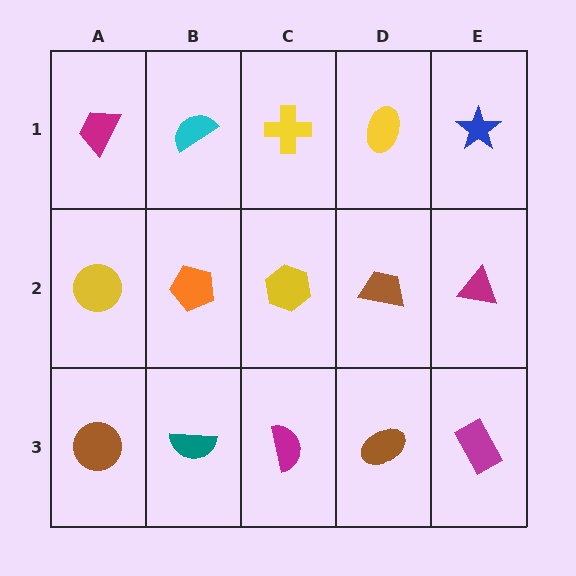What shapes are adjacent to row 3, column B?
An orange pentagon (row 2, column B), a brown circle (row 3, column A), a magenta semicircle (row 3, column C).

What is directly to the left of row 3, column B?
A brown circle.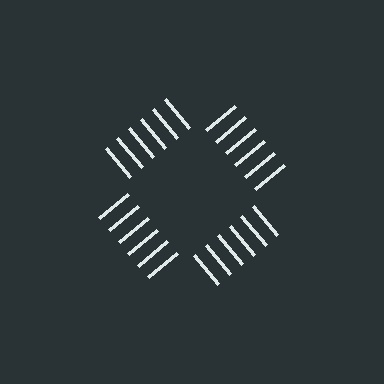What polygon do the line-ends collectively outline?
An illusory square — the line segments terminate on its edges but no continuous stroke is drawn.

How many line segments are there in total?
24 — 6 along each of the 4 edges.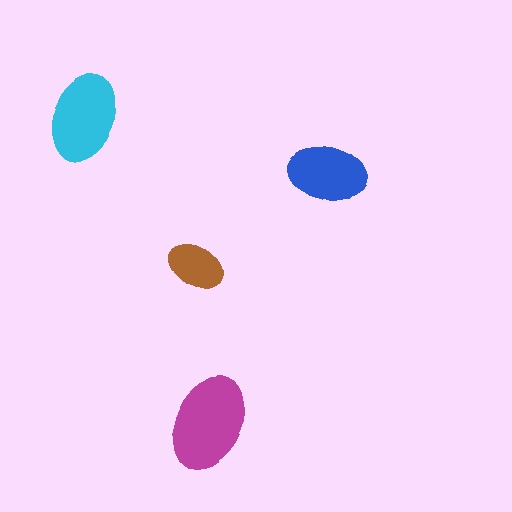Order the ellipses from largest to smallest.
the magenta one, the cyan one, the blue one, the brown one.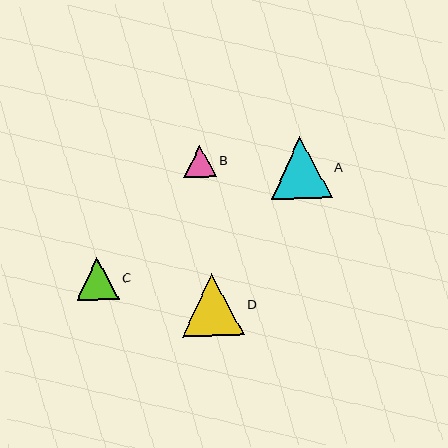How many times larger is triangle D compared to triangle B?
Triangle D is approximately 1.9 times the size of triangle B.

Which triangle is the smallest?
Triangle B is the smallest with a size of approximately 32 pixels.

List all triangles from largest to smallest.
From largest to smallest: D, A, C, B.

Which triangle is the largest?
Triangle D is the largest with a size of approximately 62 pixels.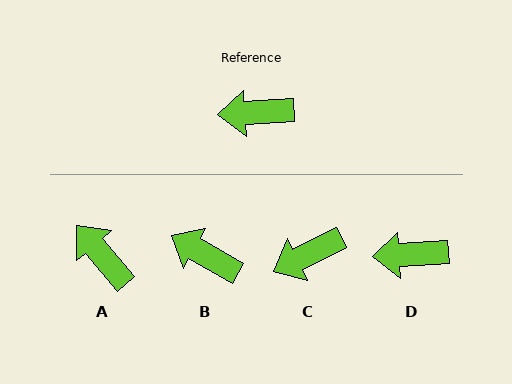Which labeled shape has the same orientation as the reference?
D.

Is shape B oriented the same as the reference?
No, it is off by about 33 degrees.